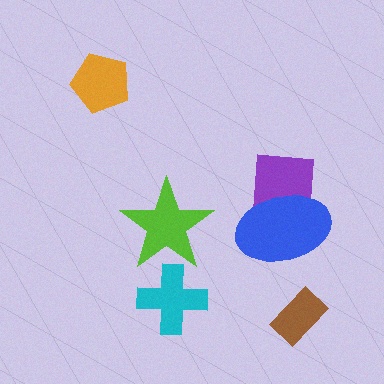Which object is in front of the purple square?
The blue ellipse is in front of the purple square.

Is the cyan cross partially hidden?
Yes, it is partially covered by another shape.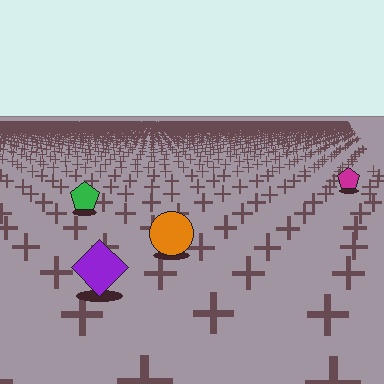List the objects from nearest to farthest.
From nearest to farthest: the purple diamond, the orange circle, the green pentagon, the magenta pentagon.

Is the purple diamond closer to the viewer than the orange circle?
Yes. The purple diamond is closer — you can tell from the texture gradient: the ground texture is coarser near it.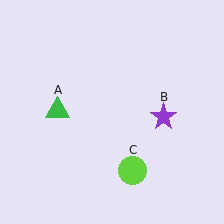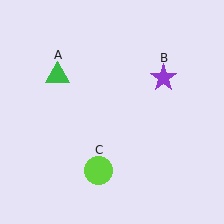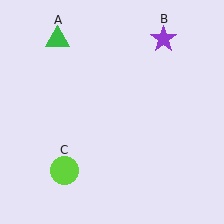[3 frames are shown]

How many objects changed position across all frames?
3 objects changed position: green triangle (object A), purple star (object B), lime circle (object C).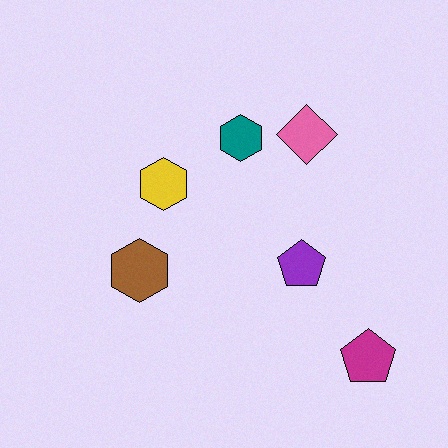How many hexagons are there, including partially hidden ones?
There are 3 hexagons.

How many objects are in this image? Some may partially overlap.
There are 6 objects.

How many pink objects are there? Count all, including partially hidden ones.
There is 1 pink object.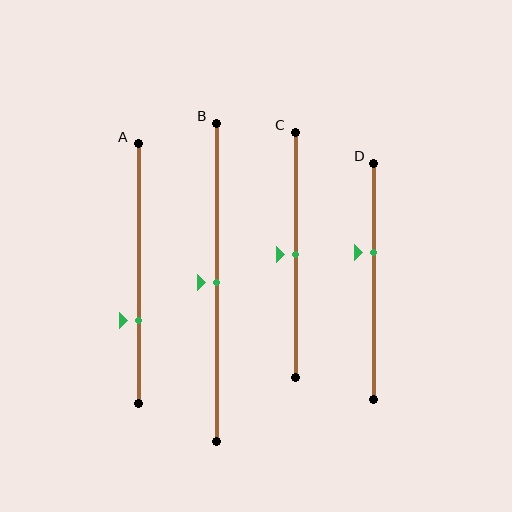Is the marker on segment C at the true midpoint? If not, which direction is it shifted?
Yes, the marker on segment C is at the true midpoint.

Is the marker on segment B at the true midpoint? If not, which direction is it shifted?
Yes, the marker on segment B is at the true midpoint.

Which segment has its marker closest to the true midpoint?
Segment B has its marker closest to the true midpoint.